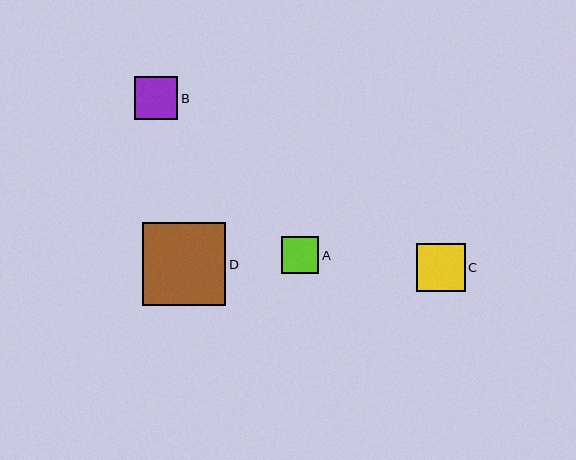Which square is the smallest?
Square A is the smallest with a size of approximately 37 pixels.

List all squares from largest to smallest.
From largest to smallest: D, C, B, A.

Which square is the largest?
Square D is the largest with a size of approximately 83 pixels.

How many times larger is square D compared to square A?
Square D is approximately 2.2 times the size of square A.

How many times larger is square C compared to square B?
Square C is approximately 1.1 times the size of square B.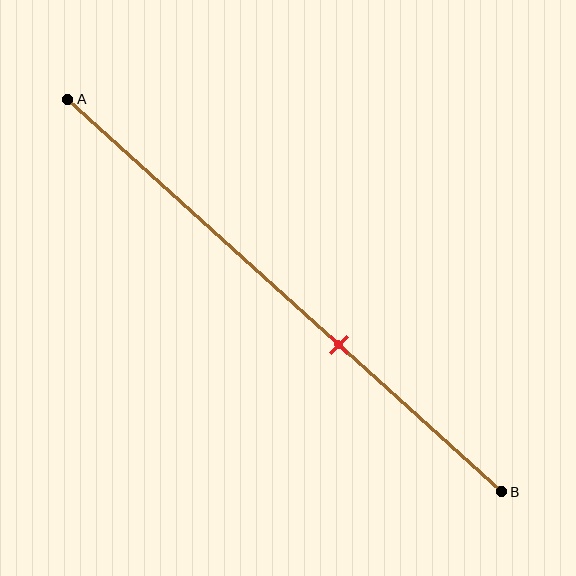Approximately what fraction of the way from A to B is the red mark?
The red mark is approximately 65% of the way from A to B.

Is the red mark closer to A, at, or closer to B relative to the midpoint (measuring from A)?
The red mark is closer to point B than the midpoint of segment AB.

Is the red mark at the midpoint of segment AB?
No, the mark is at about 65% from A, not at the 50% midpoint.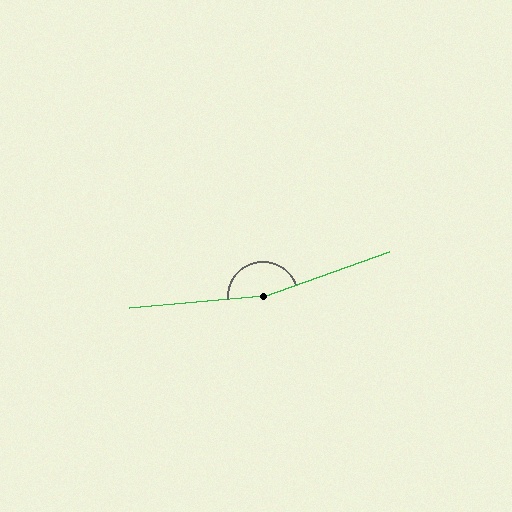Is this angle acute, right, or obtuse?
It is obtuse.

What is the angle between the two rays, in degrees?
Approximately 166 degrees.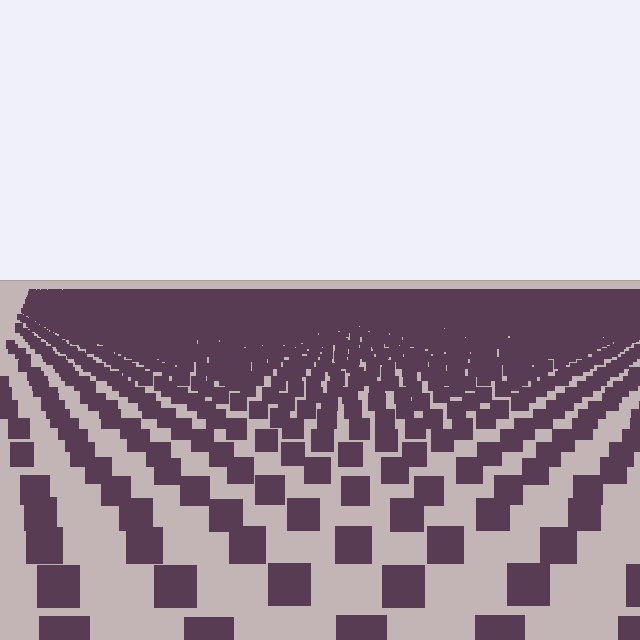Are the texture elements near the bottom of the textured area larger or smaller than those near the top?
Larger. Near the bottom, elements are closer to the viewer and appear at a bigger on-screen size.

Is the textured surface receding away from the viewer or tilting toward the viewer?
The surface is receding away from the viewer. Texture elements get smaller and denser toward the top.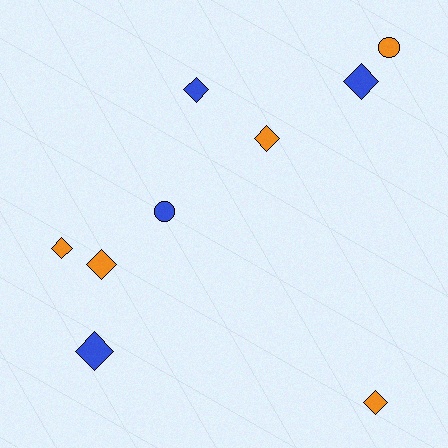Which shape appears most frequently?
Diamond, with 7 objects.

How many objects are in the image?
There are 9 objects.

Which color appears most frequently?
Orange, with 5 objects.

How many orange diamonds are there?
There are 4 orange diamonds.